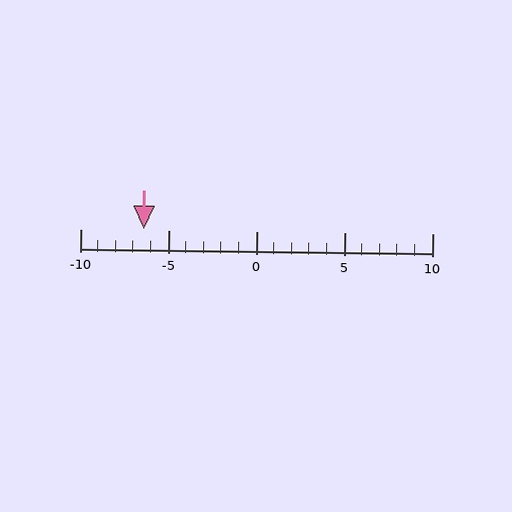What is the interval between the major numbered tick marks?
The major tick marks are spaced 5 units apart.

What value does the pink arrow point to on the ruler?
The pink arrow points to approximately -6.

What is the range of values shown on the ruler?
The ruler shows values from -10 to 10.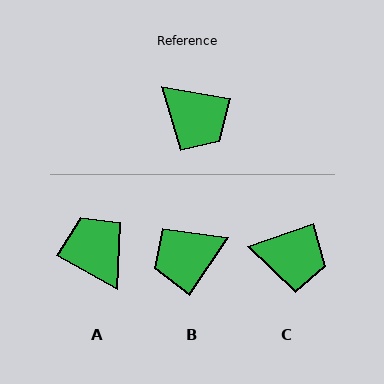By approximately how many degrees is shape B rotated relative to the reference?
Approximately 113 degrees clockwise.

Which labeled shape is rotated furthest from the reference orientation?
A, about 161 degrees away.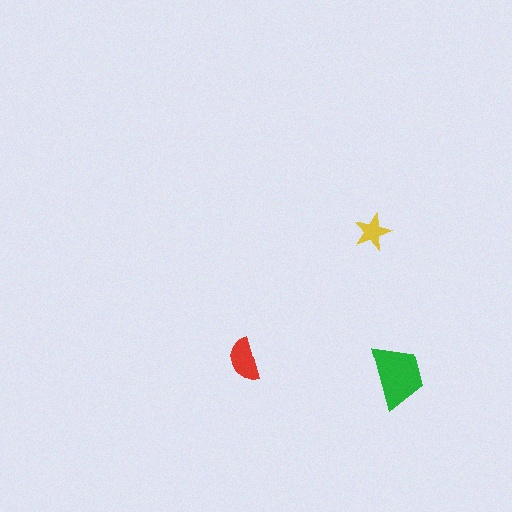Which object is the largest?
The green trapezoid.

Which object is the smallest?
The yellow star.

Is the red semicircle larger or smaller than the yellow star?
Larger.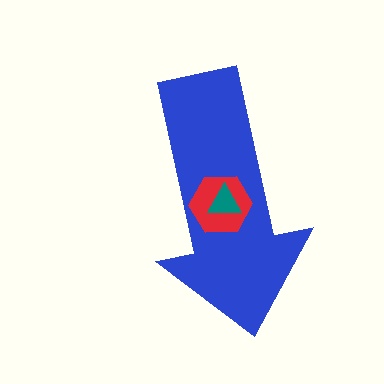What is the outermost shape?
The blue arrow.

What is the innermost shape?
The teal triangle.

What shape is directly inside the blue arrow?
The red hexagon.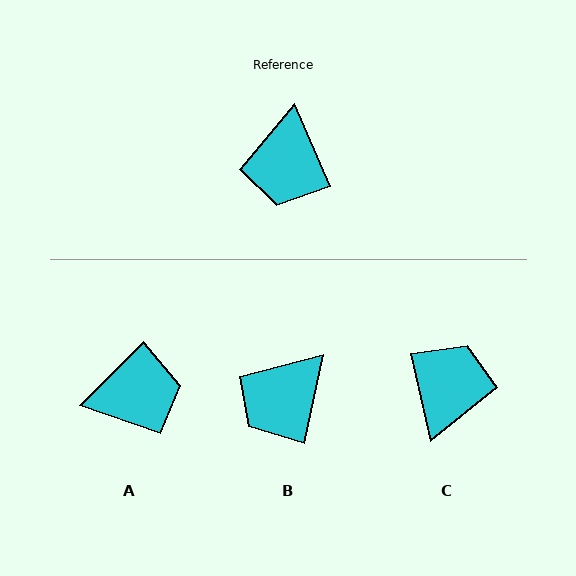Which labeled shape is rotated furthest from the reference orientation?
C, about 170 degrees away.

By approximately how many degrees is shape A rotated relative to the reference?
Approximately 111 degrees counter-clockwise.